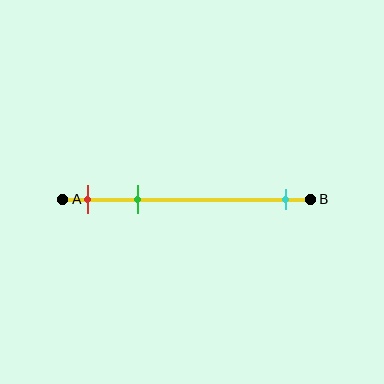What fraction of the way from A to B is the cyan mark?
The cyan mark is approximately 90% (0.9) of the way from A to B.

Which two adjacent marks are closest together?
The red and green marks are the closest adjacent pair.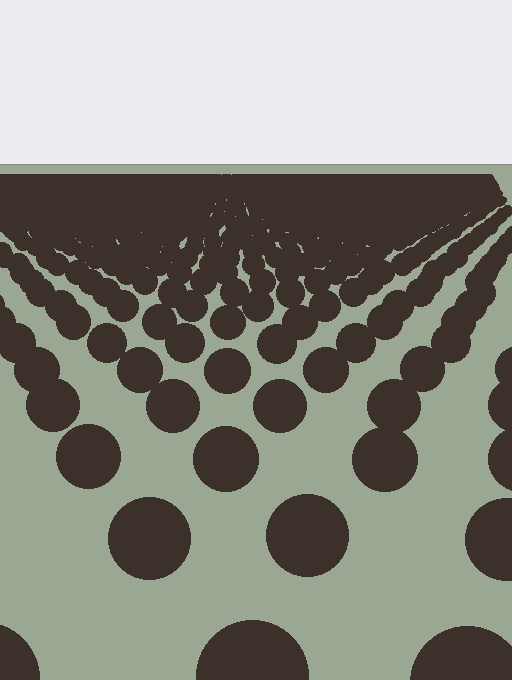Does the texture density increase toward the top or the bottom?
Density increases toward the top.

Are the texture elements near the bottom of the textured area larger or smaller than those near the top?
Larger. Near the bottom, elements are closer to the viewer and appear at a bigger on-screen size.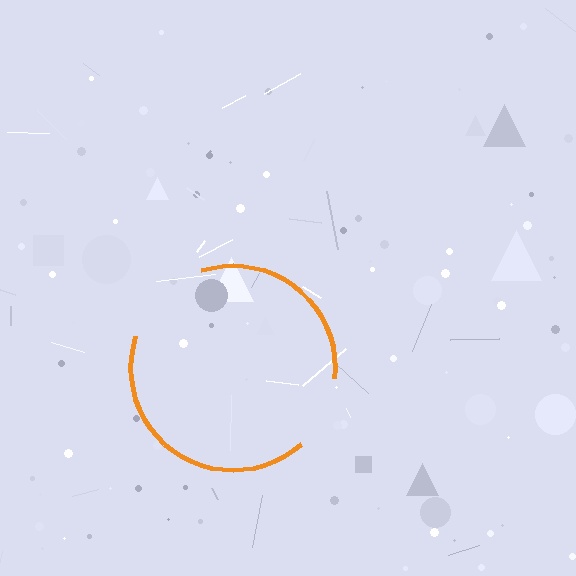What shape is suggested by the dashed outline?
The dashed outline suggests a circle.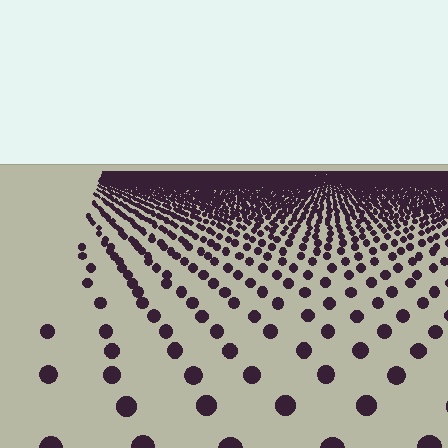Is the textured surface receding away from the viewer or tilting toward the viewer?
The surface is receding away from the viewer. Texture elements get smaller and denser toward the top.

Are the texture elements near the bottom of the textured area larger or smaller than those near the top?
Larger. Near the bottom, elements are closer to the viewer and appear at a bigger on-screen size.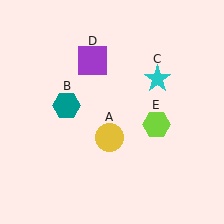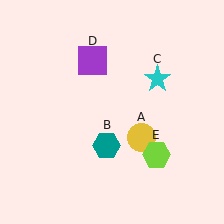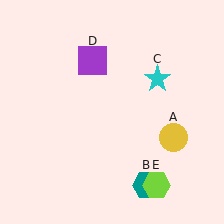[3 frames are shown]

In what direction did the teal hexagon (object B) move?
The teal hexagon (object B) moved down and to the right.